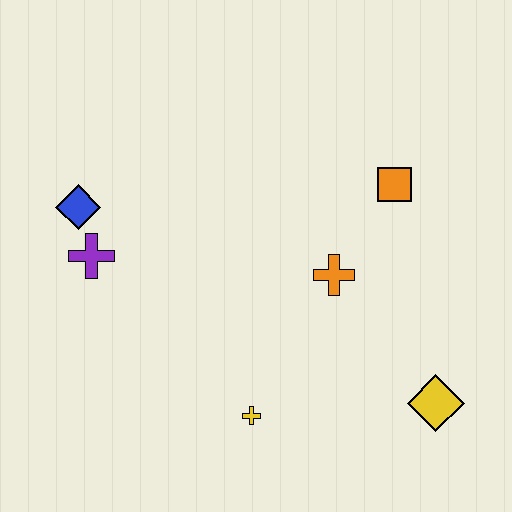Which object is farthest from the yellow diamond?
The blue diamond is farthest from the yellow diamond.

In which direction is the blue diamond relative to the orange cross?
The blue diamond is to the left of the orange cross.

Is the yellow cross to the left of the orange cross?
Yes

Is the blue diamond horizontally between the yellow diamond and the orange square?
No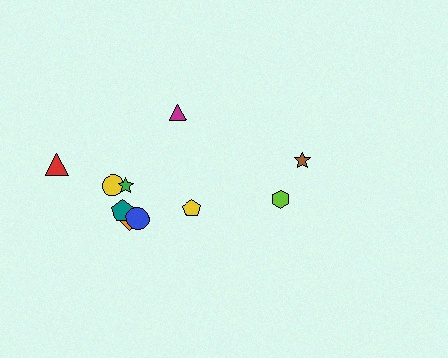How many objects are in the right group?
There are 3 objects.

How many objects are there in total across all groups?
There are 10 objects.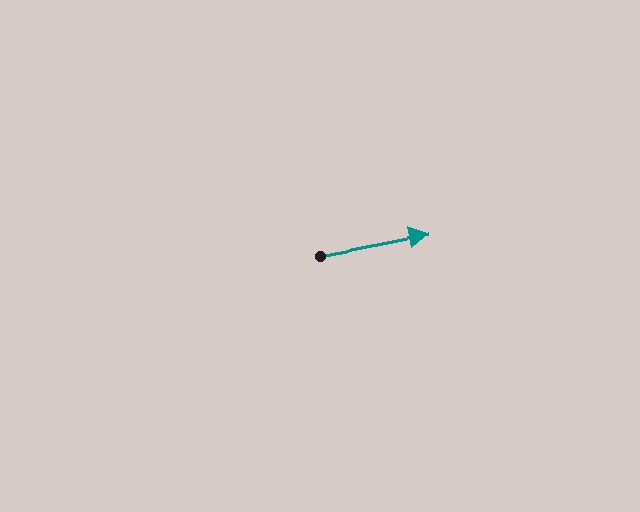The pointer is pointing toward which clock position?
Roughly 3 o'clock.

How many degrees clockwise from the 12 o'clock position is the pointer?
Approximately 79 degrees.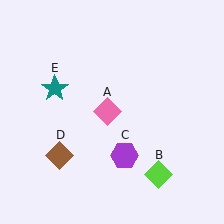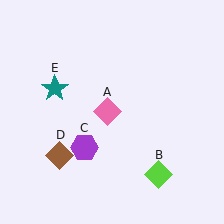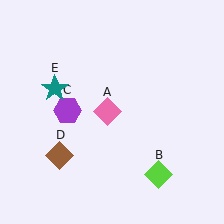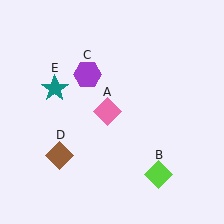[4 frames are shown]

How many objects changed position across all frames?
1 object changed position: purple hexagon (object C).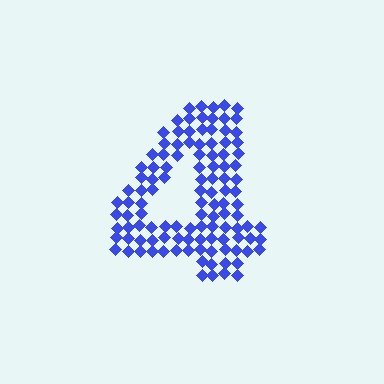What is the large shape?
The large shape is the digit 4.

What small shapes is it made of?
It is made of small diamonds.